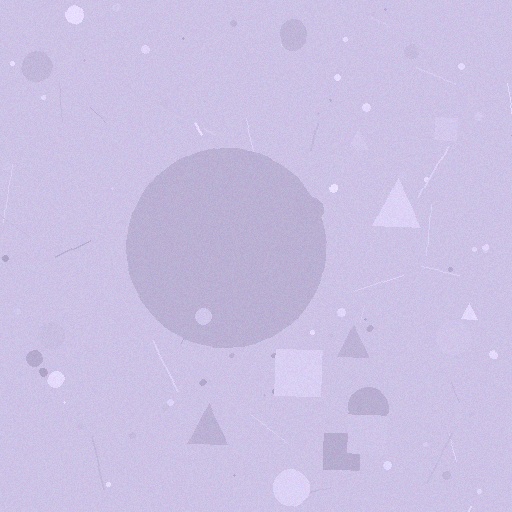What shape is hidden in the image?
A circle is hidden in the image.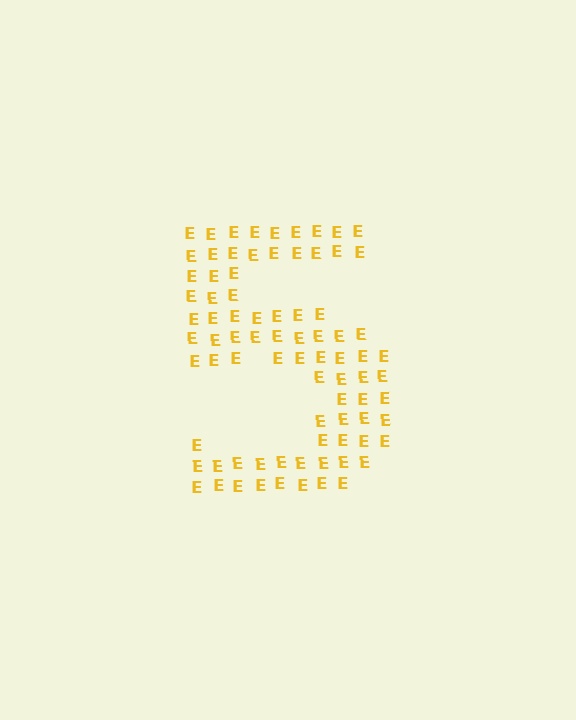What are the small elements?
The small elements are letter E's.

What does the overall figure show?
The overall figure shows the digit 5.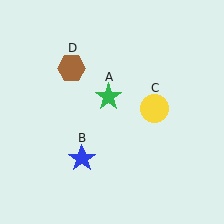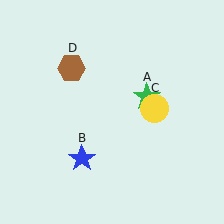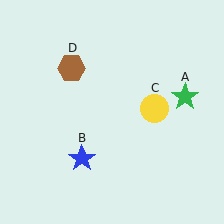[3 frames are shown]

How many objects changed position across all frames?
1 object changed position: green star (object A).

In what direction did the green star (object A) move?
The green star (object A) moved right.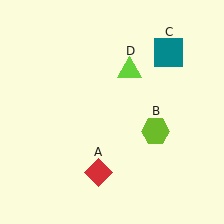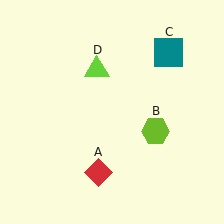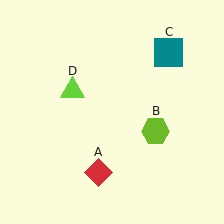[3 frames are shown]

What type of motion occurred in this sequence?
The lime triangle (object D) rotated counterclockwise around the center of the scene.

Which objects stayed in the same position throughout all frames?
Red diamond (object A) and lime hexagon (object B) and teal square (object C) remained stationary.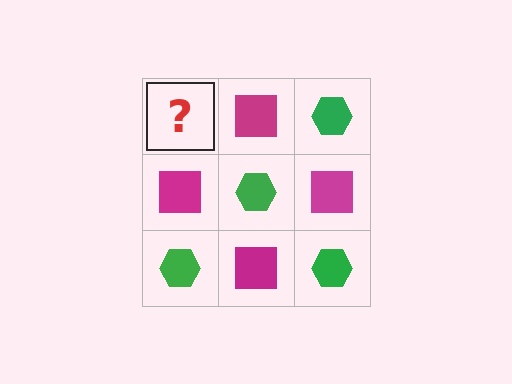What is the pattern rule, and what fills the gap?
The rule is that it alternates green hexagon and magenta square in a checkerboard pattern. The gap should be filled with a green hexagon.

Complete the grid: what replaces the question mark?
The question mark should be replaced with a green hexagon.